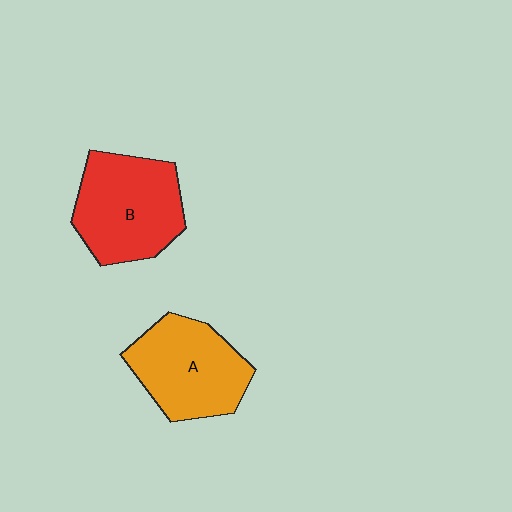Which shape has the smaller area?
Shape A (orange).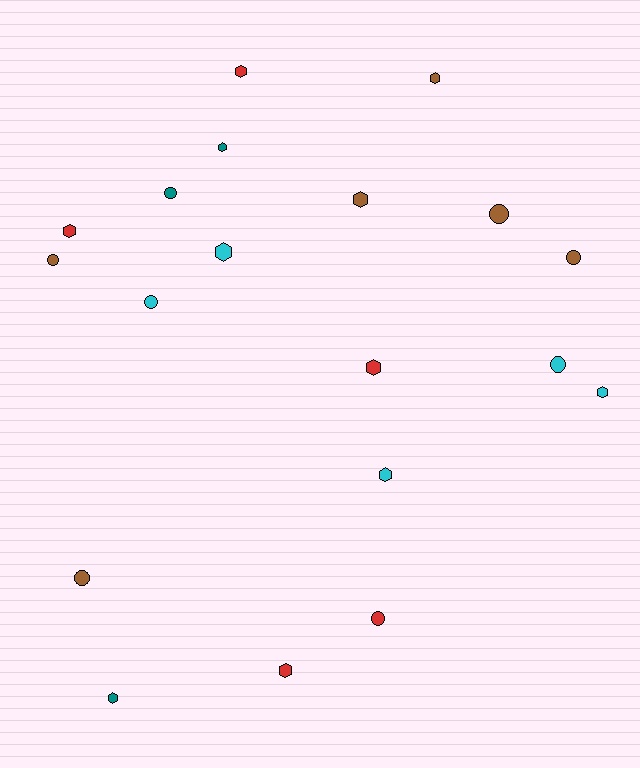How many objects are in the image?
There are 19 objects.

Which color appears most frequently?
Brown, with 6 objects.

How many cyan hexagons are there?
There are 3 cyan hexagons.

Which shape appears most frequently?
Hexagon, with 11 objects.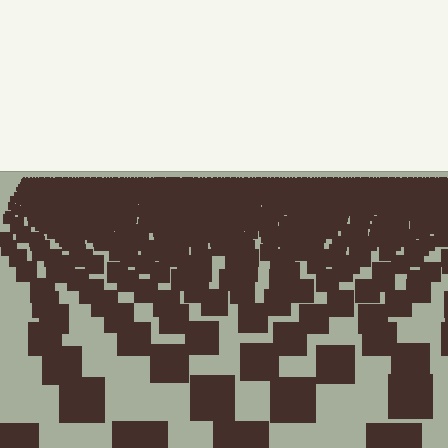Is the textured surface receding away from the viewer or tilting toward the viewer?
The surface is receding away from the viewer. Texture elements get smaller and denser toward the top.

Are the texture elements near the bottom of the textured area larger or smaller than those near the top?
Larger. Near the bottom, elements are closer to the viewer and appear at a bigger on-screen size.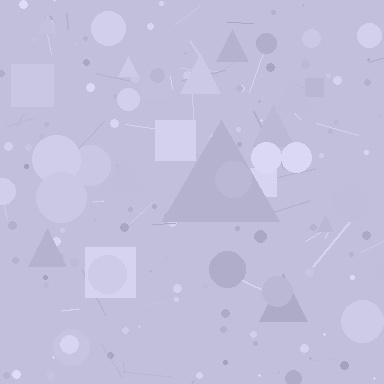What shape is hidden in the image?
A triangle is hidden in the image.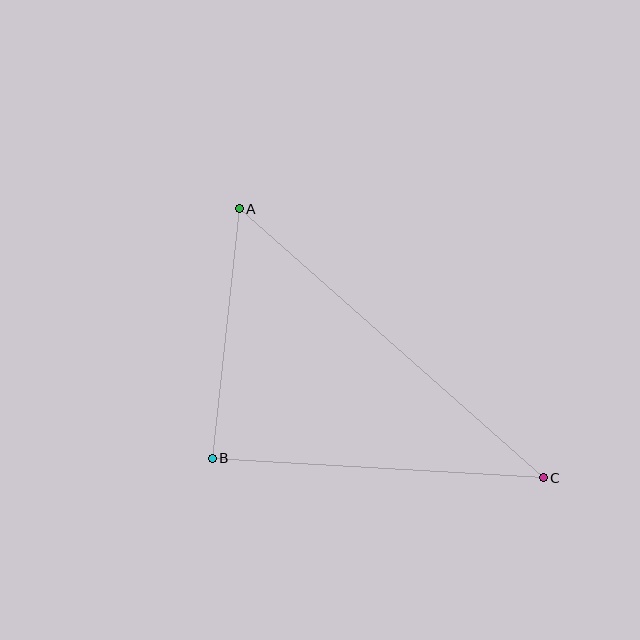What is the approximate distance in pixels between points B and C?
The distance between B and C is approximately 331 pixels.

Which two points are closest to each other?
Points A and B are closest to each other.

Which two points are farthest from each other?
Points A and C are farthest from each other.